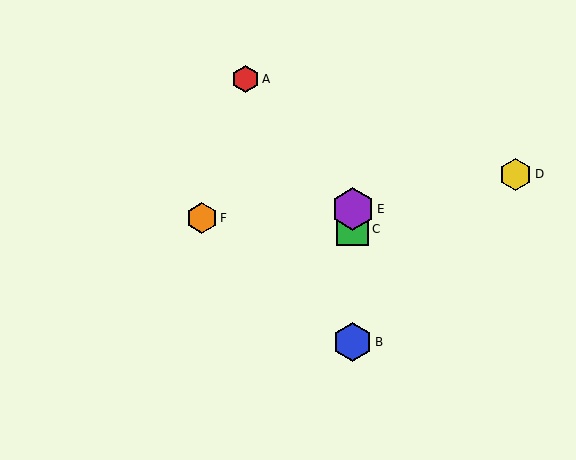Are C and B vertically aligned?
Yes, both are at x≈353.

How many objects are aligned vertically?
3 objects (B, C, E) are aligned vertically.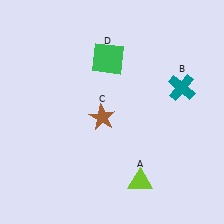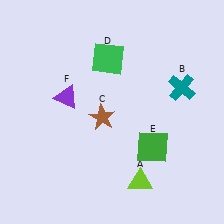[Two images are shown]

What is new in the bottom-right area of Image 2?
A green square (E) was added in the bottom-right area of Image 2.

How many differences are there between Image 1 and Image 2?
There are 2 differences between the two images.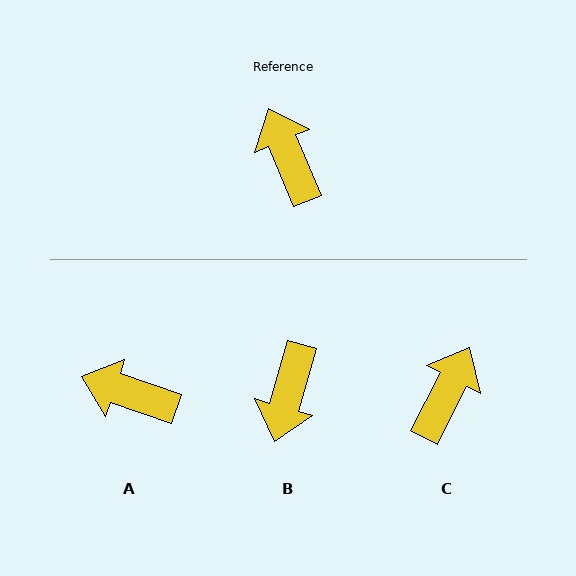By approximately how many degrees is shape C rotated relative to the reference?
Approximately 50 degrees clockwise.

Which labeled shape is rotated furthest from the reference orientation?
B, about 141 degrees away.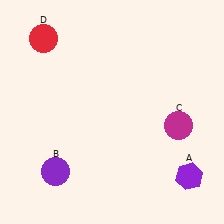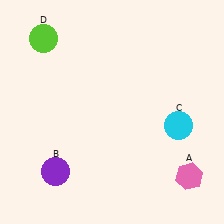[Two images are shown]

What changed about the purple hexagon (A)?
In Image 1, A is purple. In Image 2, it changed to pink.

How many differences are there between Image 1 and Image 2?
There are 3 differences between the two images.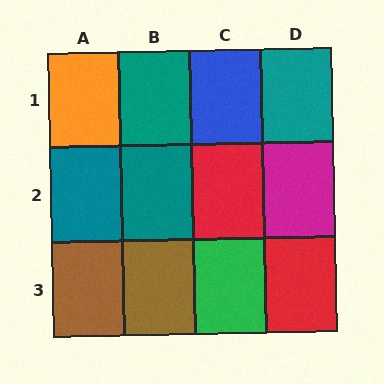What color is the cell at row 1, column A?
Orange.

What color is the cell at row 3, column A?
Brown.